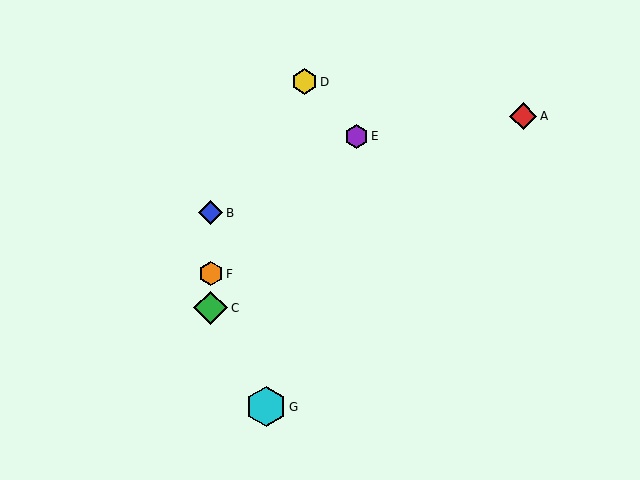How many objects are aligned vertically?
3 objects (B, C, F) are aligned vertically.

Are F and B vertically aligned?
Yes, both are at x≈211.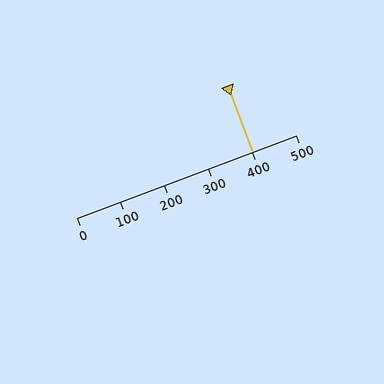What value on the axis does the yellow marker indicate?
The marker indicates approximately 400.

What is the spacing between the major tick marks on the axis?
The major ticks are spaced 100 apart.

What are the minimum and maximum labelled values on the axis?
The axis runs from 0 to 500.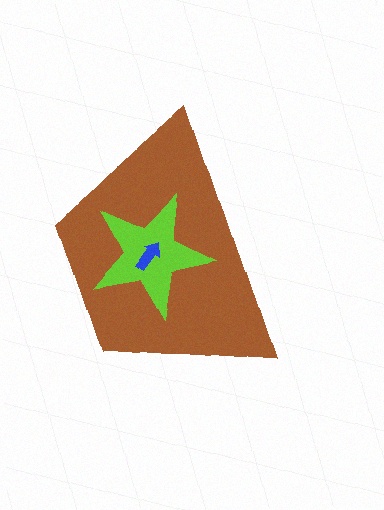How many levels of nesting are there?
3.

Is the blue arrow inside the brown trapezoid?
Yes.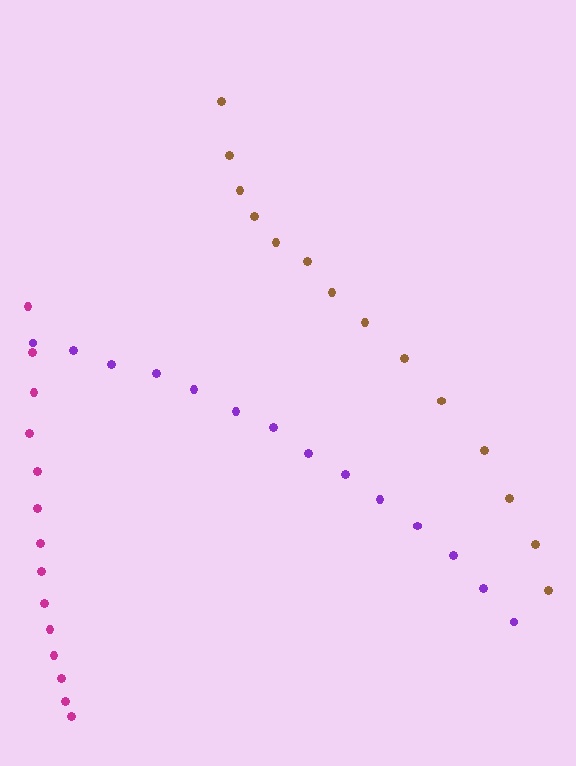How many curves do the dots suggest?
There are 3 distinct paths.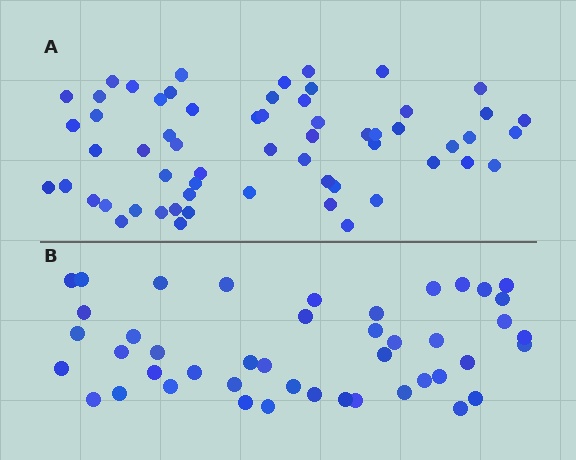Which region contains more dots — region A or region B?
Region A (the top region) has more dots.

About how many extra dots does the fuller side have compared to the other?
Region A has approximately 15 more dots than region B.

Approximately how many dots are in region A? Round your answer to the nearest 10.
About 60 dots.